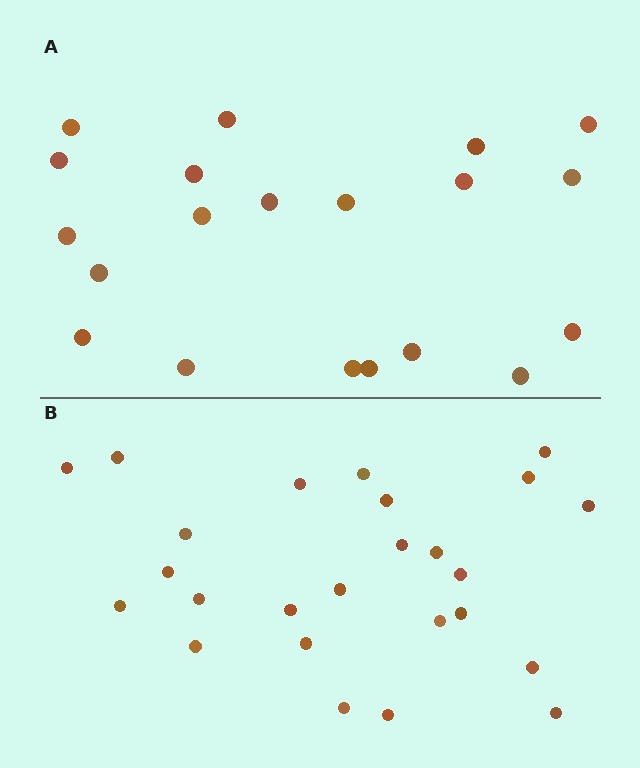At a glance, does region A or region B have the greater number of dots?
Region B (the bottom region) has more dots.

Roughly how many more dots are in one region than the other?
Region B has about 5 more dots than region A.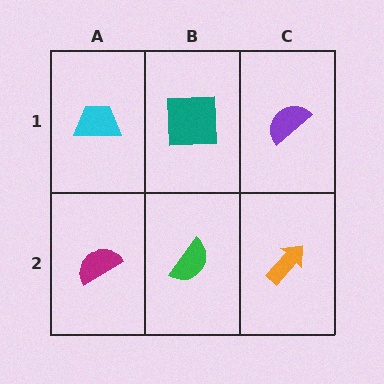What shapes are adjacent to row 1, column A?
A magenta semicircle (row 2, column A), a teal square (row 1, column B).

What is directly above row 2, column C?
A purple semicircle.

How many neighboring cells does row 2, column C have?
2.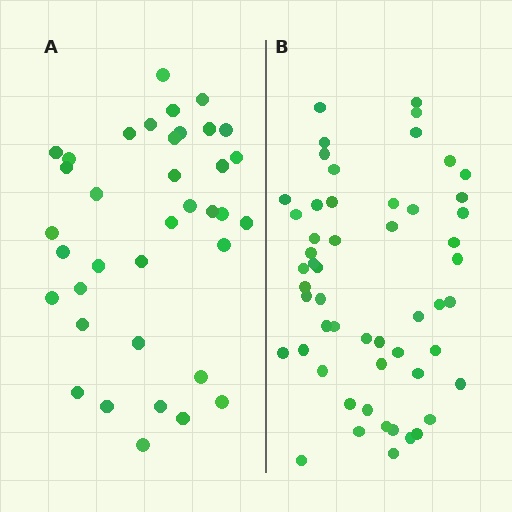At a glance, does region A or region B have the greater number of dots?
Region B (the right region) has more dots.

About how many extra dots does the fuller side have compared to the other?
Region B has approximately 15 more dots than region A.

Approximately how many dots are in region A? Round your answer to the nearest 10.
About 40 dots. (The exact count is 37, which rounds to 40.)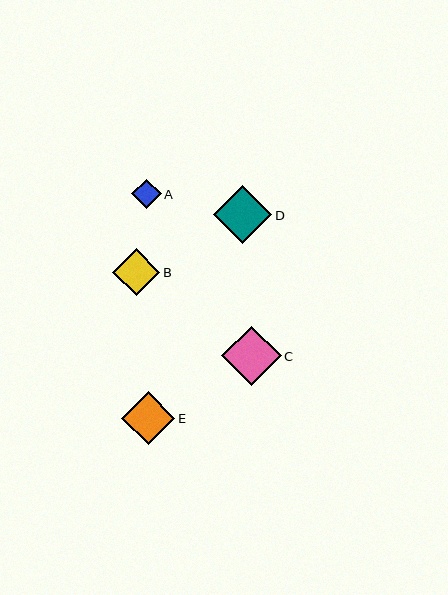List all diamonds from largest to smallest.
From largest to smallest: C, D, E, B, A.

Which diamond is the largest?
Diamond C is the largest with a size of approximately 59 pixels.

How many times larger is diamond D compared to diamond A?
Diamond D is approximately 2.0 times the size of diamond A.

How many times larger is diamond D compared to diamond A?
Diamond D is approximately 2.0 times the size of diamond A.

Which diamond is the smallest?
Diamond A is the smallest with a size of approximately 29 pixels.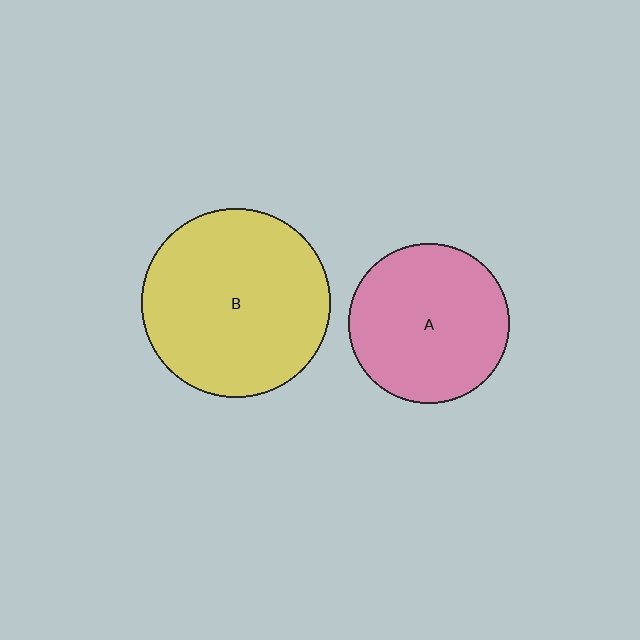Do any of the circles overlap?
No, none of the circles overlap.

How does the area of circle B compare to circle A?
Approximately 1.4 times.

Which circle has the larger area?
Circle B (yellow).